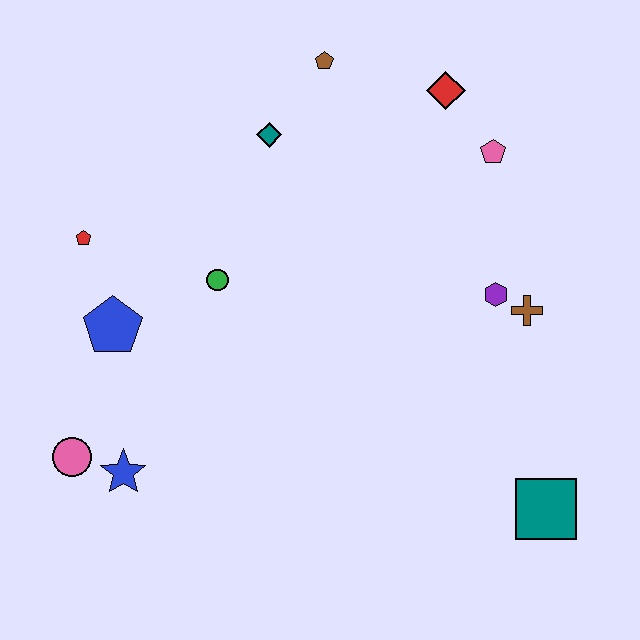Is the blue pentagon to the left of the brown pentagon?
Yes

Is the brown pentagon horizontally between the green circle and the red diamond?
Yes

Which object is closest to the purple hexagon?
The brown cross is closest to the purple hexagon.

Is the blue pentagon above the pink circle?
Yes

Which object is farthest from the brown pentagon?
The teal square is farthest from the brown pentagon.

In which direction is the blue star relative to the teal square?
The blue star is to the left of the teal square.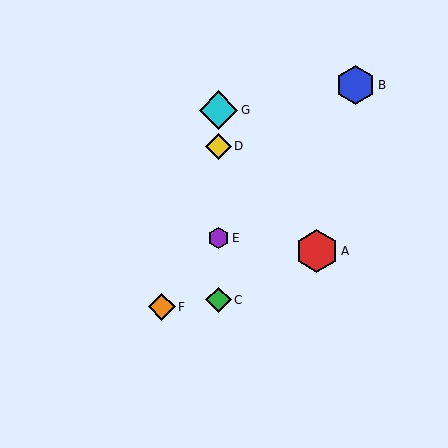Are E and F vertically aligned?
No, E is at x≈218 and F is at x≈162.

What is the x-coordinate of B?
Object B is at x≈356.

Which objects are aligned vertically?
Objects C, D, E, G are aligned vertically.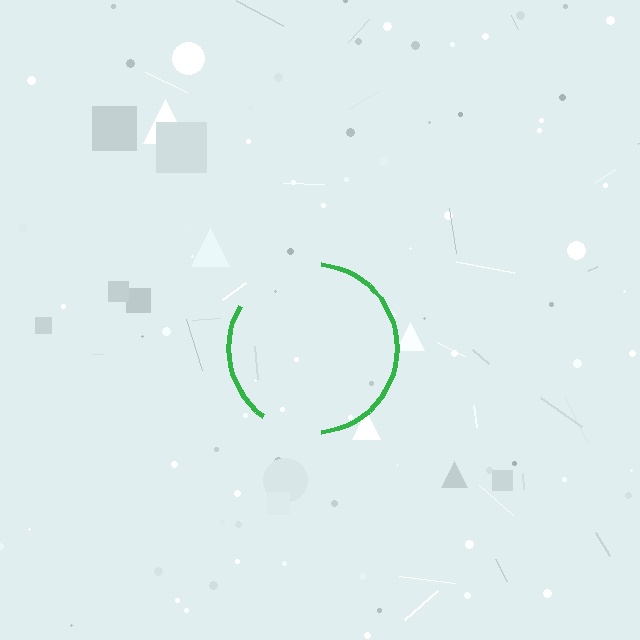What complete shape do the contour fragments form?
The contour fragments form a circle.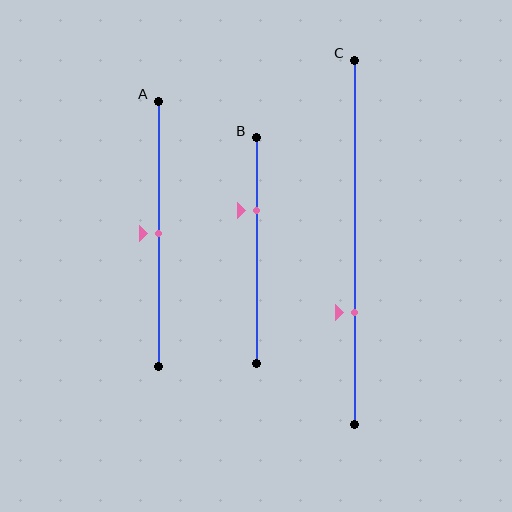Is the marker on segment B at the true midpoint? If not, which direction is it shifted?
No, the marker on segment B is shifted upward by about 18% of the segment length.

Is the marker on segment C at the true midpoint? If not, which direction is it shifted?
No, the marker on segment C is shifted downward by about 19% of the segment length.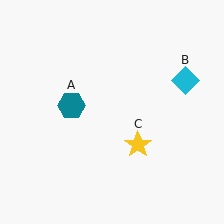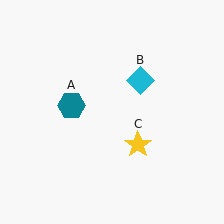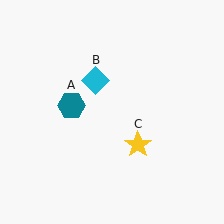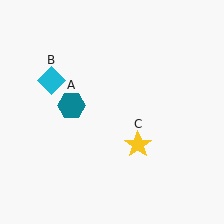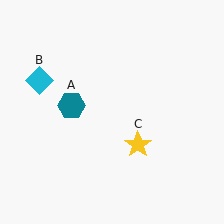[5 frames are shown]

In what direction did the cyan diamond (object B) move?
The cyan diamond (object B) moved left.